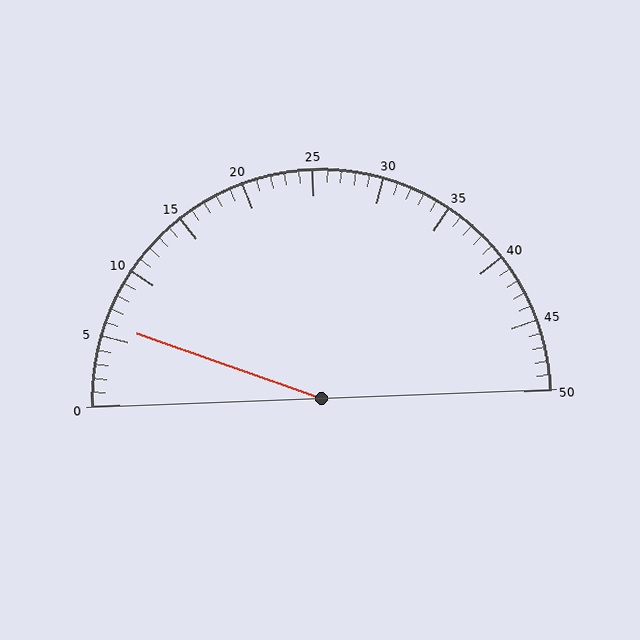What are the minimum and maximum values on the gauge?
The gauge ranges from 0 to 50.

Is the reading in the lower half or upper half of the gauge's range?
The reading is in the lower half of the range (0 to 50).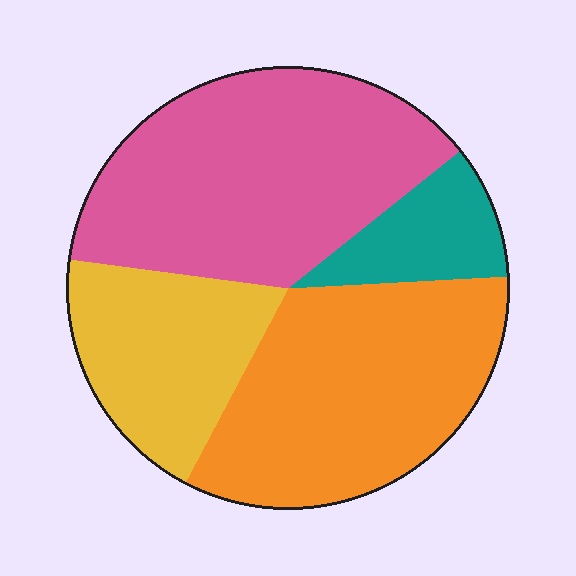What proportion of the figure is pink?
Pink covers 37% of the figure.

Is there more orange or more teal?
Orange.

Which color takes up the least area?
Teal, at roughly 10%.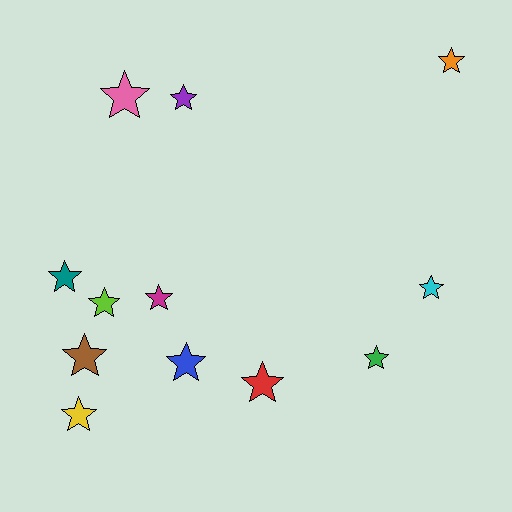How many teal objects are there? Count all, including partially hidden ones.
There is 1 teal object.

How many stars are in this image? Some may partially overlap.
There are 12 stars.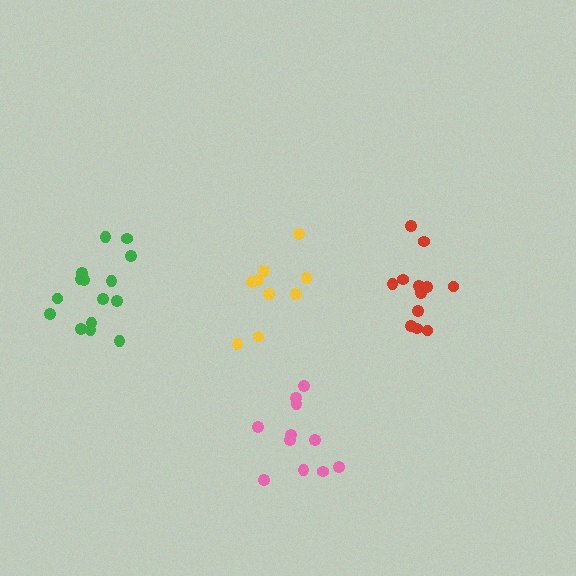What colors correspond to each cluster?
The clusters are colored: pink, yellow, green, red.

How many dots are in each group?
Group 1: 11 dots, Group 2: 9 dots, Group 3: 15 dots, Group 4: 12 dots (47 total).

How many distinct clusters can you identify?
There are 4 distinct clusters.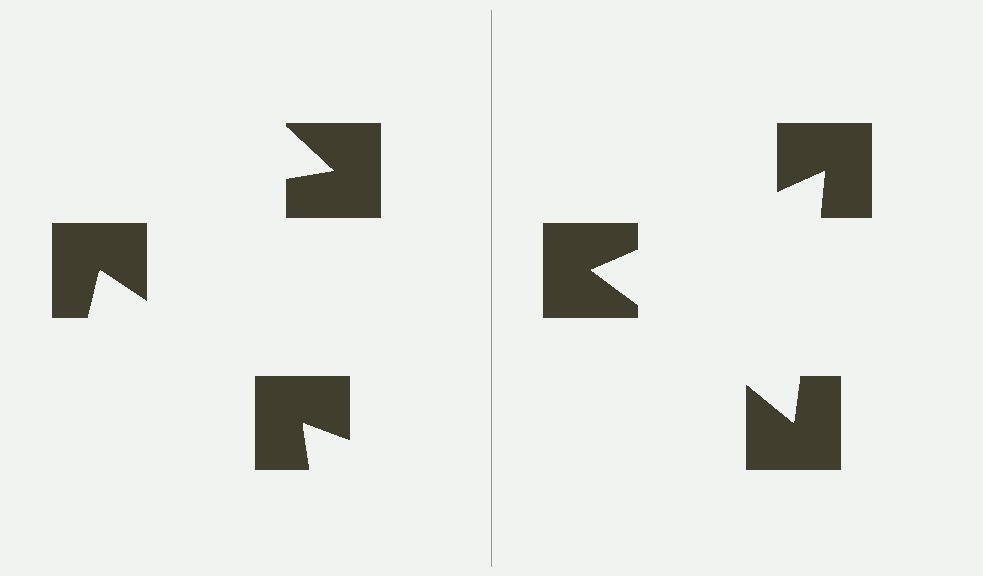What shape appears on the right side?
An illusory triangle.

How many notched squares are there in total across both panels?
6 — 3 on each side.